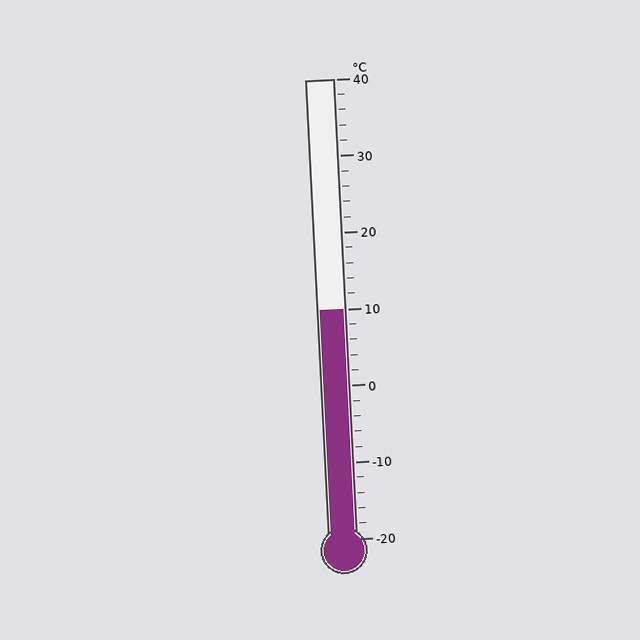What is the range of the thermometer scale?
The thermometer scale ranges from -20°C to 40°C.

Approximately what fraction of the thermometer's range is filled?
The thermometer is filled to approximately 50% of its range.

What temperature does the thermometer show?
The thermometer shows approximately 10°C.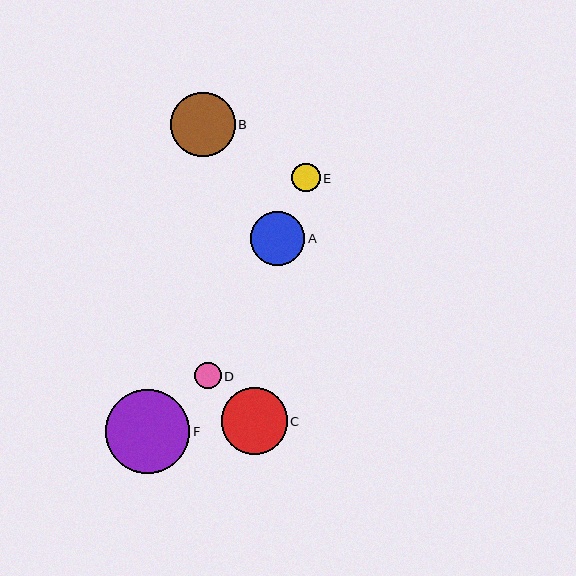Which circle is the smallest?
Circle D is the smallest with a size of approximately 27 pixels.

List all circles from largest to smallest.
From largest to smallest: F, C, B, A, E, D.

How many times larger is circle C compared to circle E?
Circle C is approximately 2.4 times the size of circle E.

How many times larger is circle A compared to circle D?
Circle A is approximately 2.0 times the size of circle D.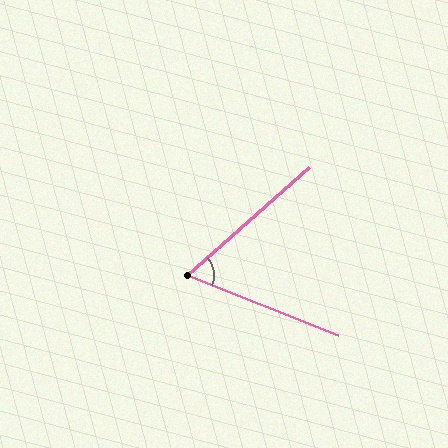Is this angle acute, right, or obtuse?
It is acute.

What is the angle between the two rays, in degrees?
Approximately 64 degrees.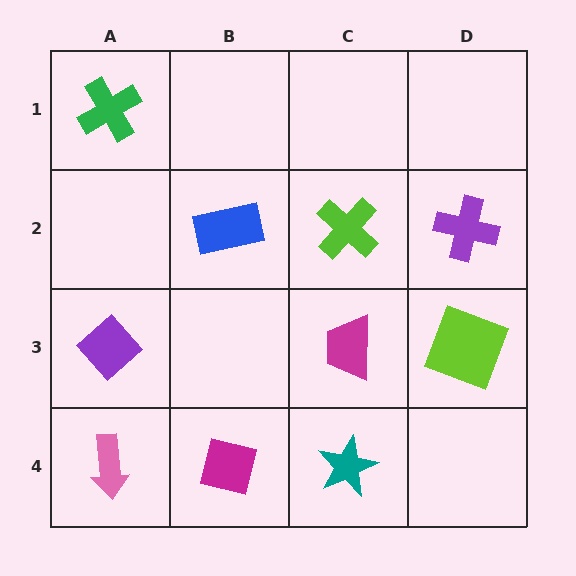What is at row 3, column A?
A purple diamond.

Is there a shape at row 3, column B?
No, that cell is empty.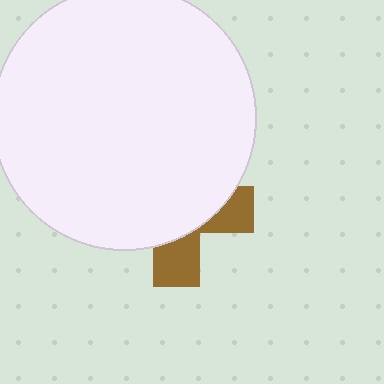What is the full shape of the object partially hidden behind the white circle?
The partially hidden object is a brown cross.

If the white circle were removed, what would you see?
You would see the complete brown cross.